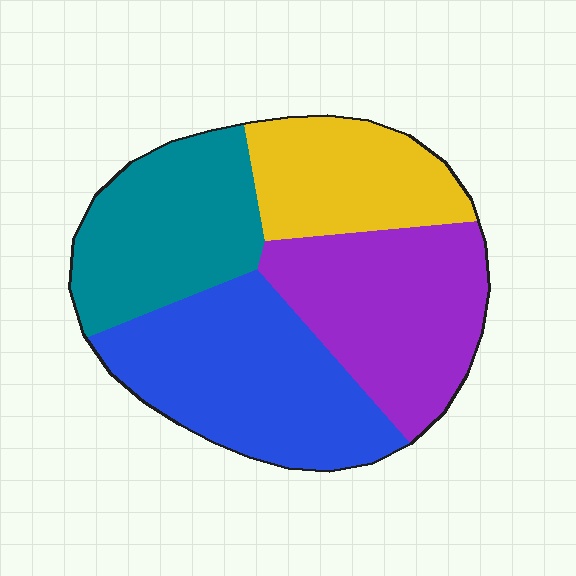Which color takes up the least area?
Yellow, at roughly 20%.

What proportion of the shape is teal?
Teal covers around 25% of the shape.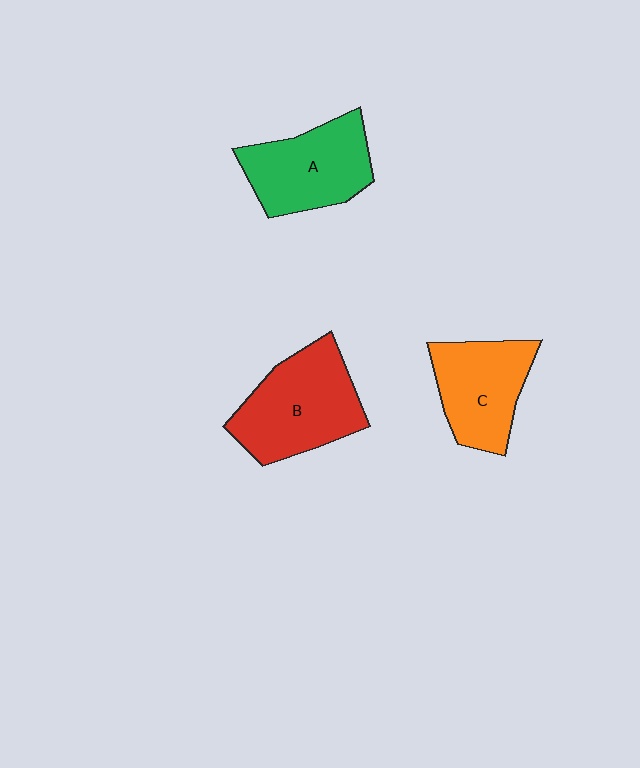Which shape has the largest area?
Shape B (red).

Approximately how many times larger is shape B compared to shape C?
Approximately 1.2 times.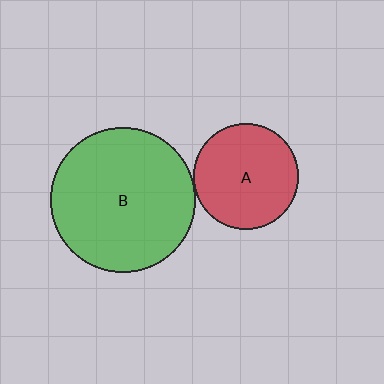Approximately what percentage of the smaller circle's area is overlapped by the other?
Approximately 5%.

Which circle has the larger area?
Circle B (green).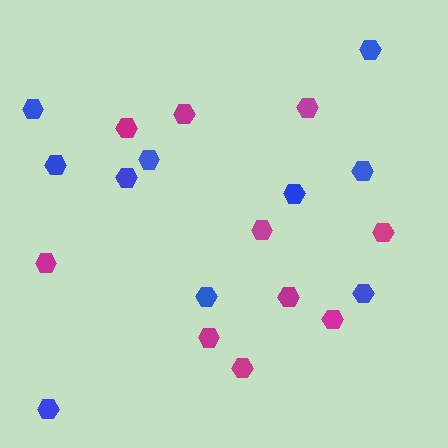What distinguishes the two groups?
There are 2 groups: one group of magenta hexagons (10) and one group of blue hexagons (10).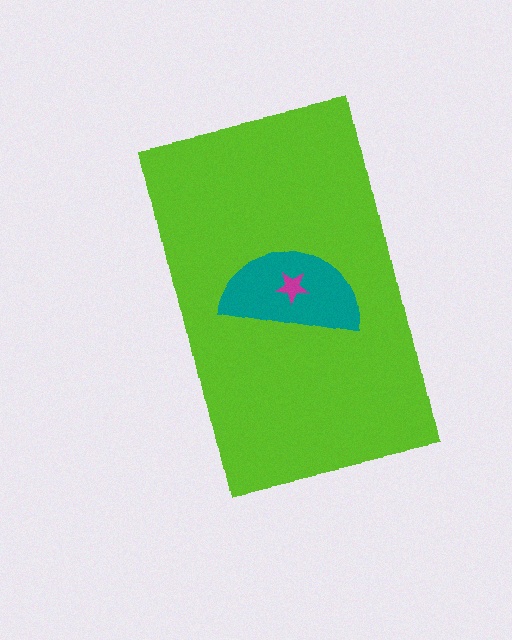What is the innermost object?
The magenta star.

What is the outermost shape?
The lime rectangle.